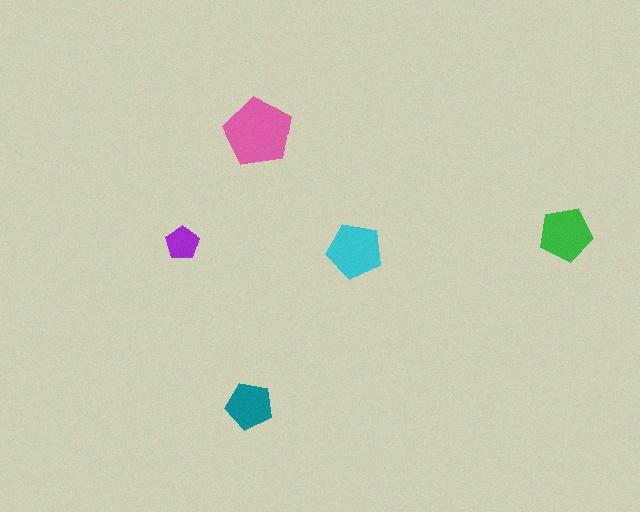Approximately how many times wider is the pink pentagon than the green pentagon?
About 1.5 times wider.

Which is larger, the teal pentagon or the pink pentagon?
The pink one.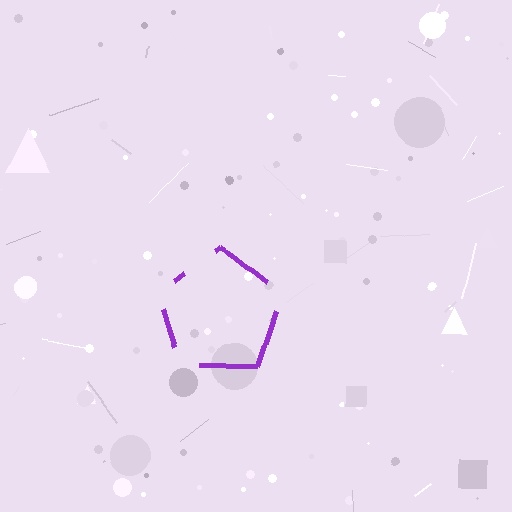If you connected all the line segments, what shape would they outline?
They would outline a pentagon.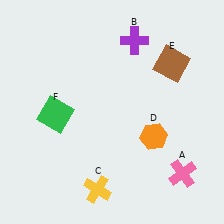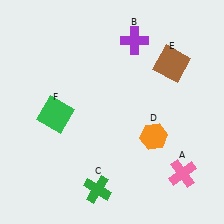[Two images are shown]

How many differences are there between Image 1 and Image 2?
There is 1 difference between the two images.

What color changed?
The cross (C) changed from yellow in Image 1 to green in Image 2.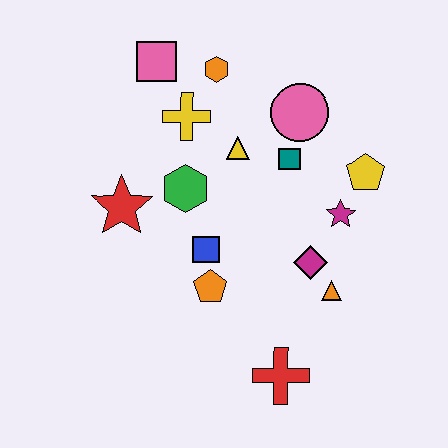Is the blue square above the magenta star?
No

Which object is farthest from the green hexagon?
The red cross is farthest from the green hexagon.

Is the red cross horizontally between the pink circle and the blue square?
Yes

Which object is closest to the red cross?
The orange triangle is closest to the red cross.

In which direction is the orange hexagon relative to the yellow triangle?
The orange hexagon is above the yellow triangle.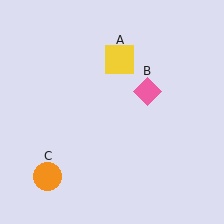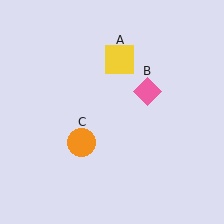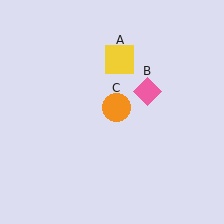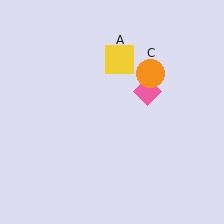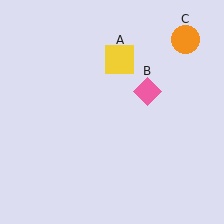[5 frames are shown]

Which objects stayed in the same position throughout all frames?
Yellow square (object A) and pink diamond (object B) remained stationary.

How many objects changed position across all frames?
1 object changed position: orange circle (object C).